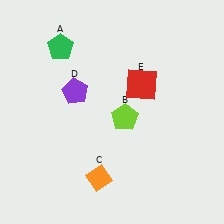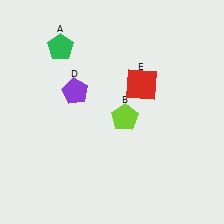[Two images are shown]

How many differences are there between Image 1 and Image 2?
There is 1 difference between the two images.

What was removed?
The orange diamond (C) was removed in Image 2.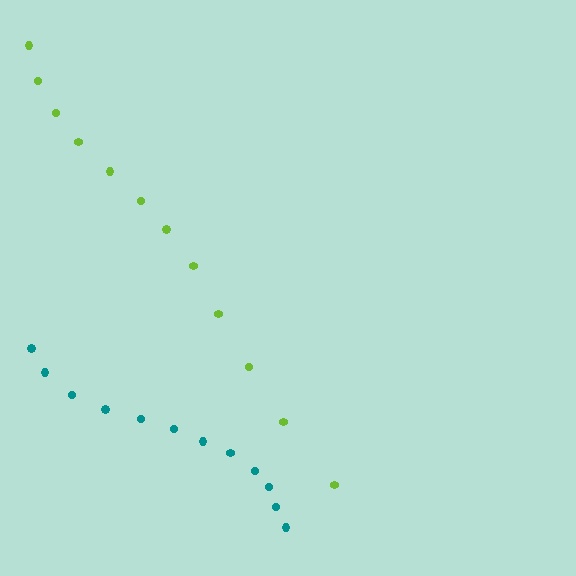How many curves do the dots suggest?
There are 2 distinct paths.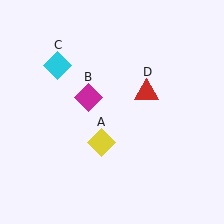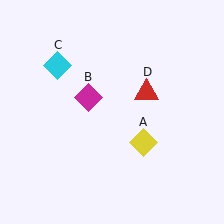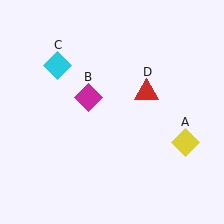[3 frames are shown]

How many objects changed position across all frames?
1 object changed position: yellow diamond (object A).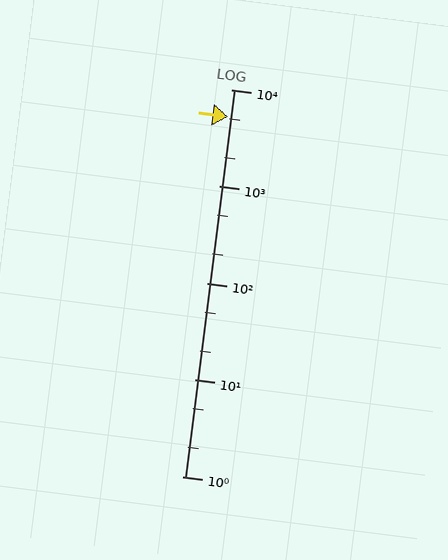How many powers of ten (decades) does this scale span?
The scale spans 4 decades, from 1 to 10000.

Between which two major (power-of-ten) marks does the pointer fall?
The pointer is between 1000 and 10000.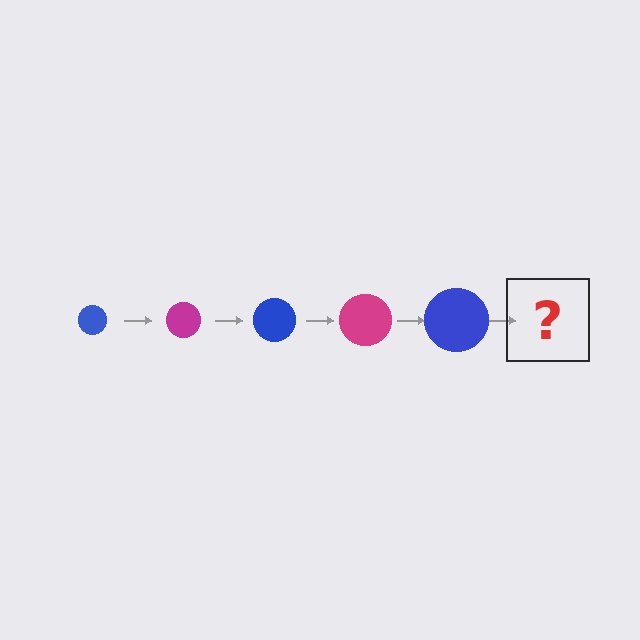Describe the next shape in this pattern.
It should be a magenta circle, larger than the previous one.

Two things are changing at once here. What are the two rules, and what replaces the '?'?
The two rules are that the circle grows larger each step and the color cycles through blue and magenta. The '?' should be a magenta circle, larger than the previous one.